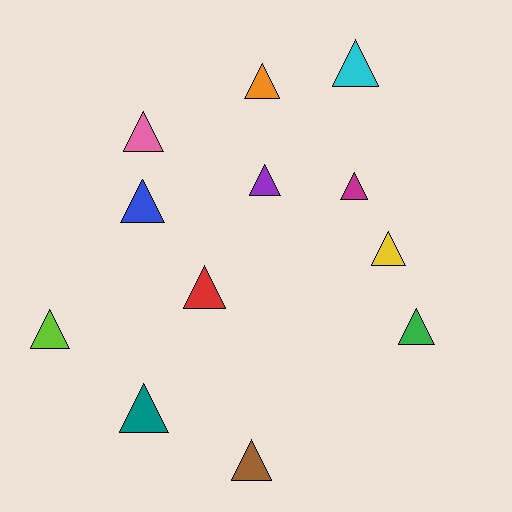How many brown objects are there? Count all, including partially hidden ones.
There is 1 brown object.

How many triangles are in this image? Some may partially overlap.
There are 12 triangles.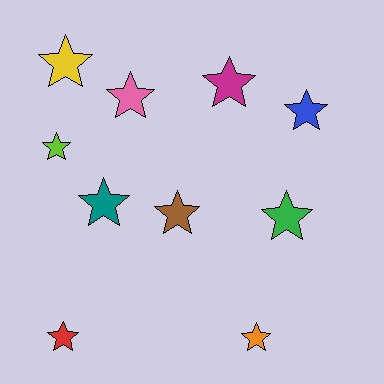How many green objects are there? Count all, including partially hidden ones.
There is 1 green object.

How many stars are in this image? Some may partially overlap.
There are 10 stars.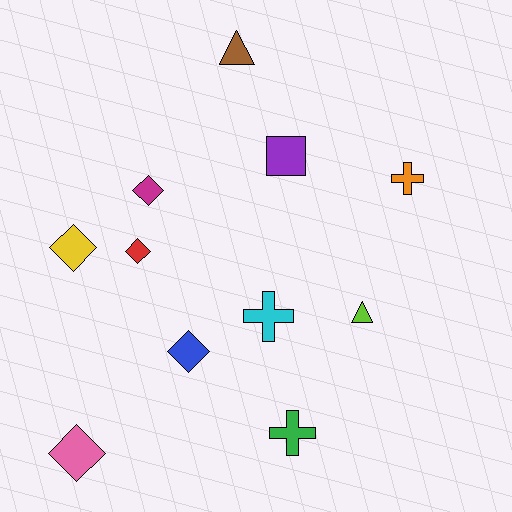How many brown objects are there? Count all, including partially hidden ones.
There is 1 brown object.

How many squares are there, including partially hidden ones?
There is 1 square.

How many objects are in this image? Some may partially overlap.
There are 11 objects.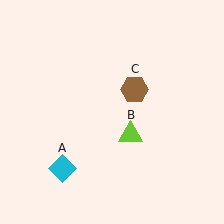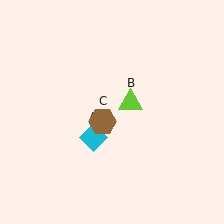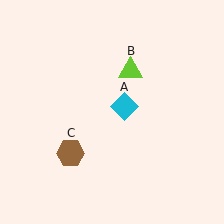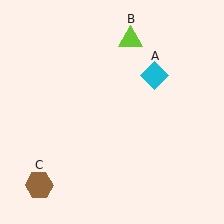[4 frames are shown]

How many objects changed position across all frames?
3 objects changed position: cyan diamond (object A), lime triangle (object B), brown hexagon (object C).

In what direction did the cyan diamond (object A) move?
The cyan diamond (object A) moved up and to the right.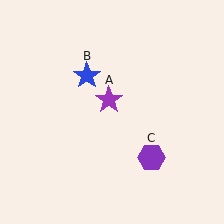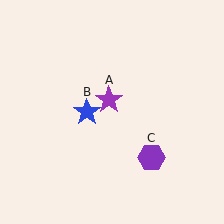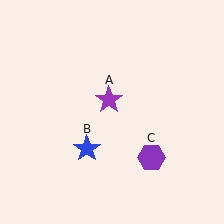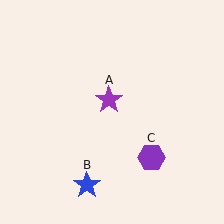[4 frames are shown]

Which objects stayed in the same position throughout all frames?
Purple star (object A) and purple hexagon (object C) remained stationary.